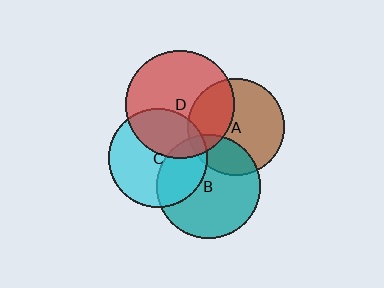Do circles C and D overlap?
Yes.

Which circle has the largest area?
Circle D (red).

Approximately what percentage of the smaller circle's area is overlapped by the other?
Approximately 35%.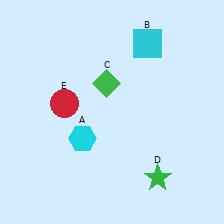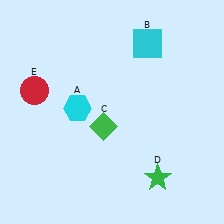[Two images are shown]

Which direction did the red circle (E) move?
The red circle (E) moved left.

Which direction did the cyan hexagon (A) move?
The cyan hexagon (A) moved up.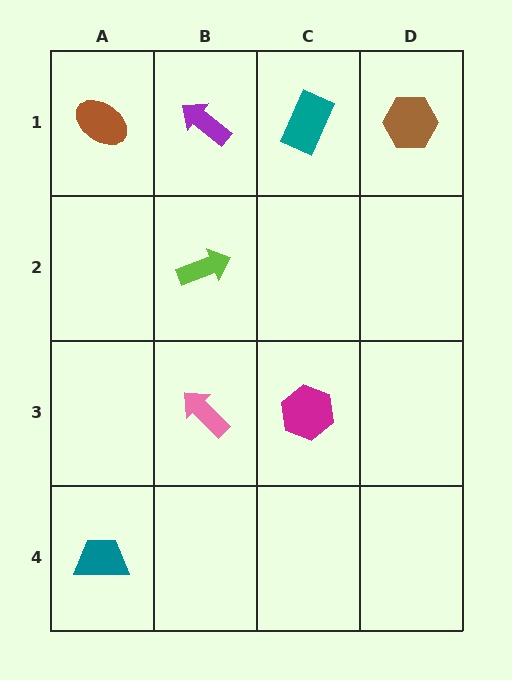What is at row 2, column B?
A lime arrow.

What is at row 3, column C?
A magenta hexagon.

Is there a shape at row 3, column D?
No, that cell is empty.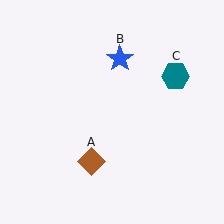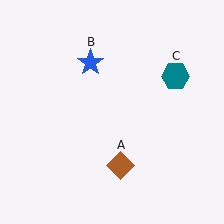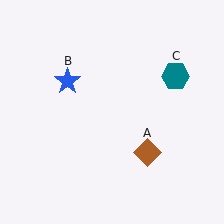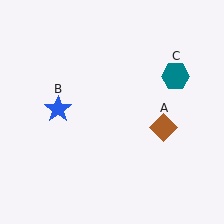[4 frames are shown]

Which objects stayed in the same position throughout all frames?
Teal hexagon (object C) remained stationary.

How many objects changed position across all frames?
2 objects changed position: brown diamond (object A), blue star (object B).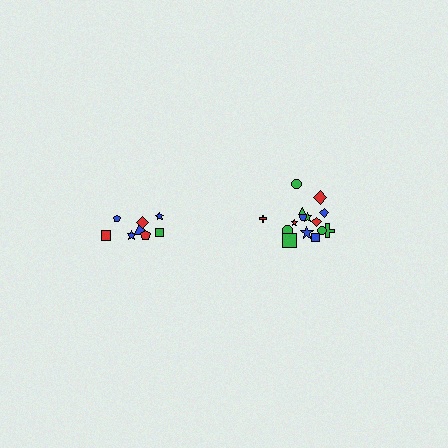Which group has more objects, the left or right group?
The right group.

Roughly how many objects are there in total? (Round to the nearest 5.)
Roughly 25 objects in total.